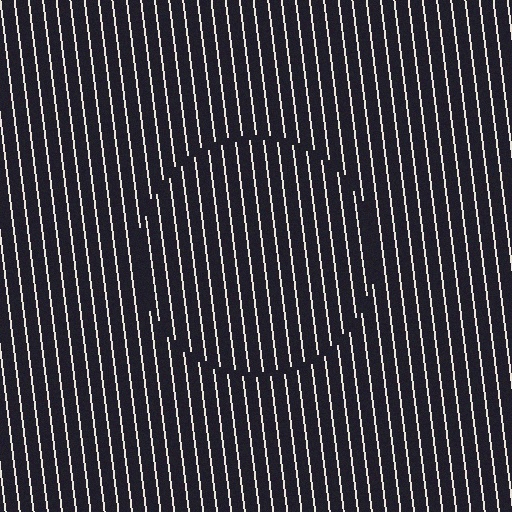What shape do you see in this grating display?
An illusory circle. The interior of the shape contains the same grating, shifted by half a period — the contour is defined by the phase discontinuity where line-ends from the inner and outer gratings abut.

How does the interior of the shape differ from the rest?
The interior of the shape contains the same grating, shifted by half a period — the contour is defined by the phase discontinuity where line-ends from the inner and outer gratings abut.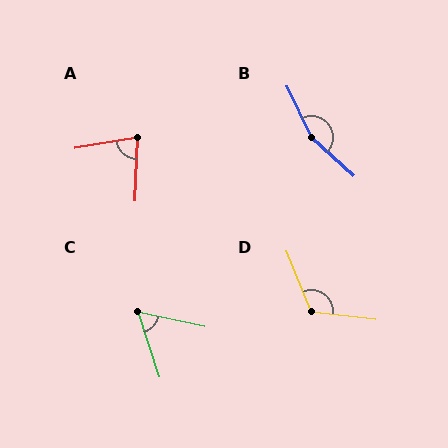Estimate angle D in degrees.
Approximately 119 degrees.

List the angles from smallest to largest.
C (59°), A (78°), D (119°), B (158°).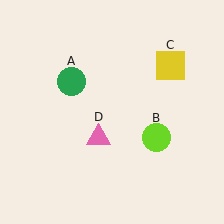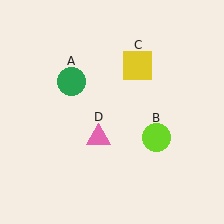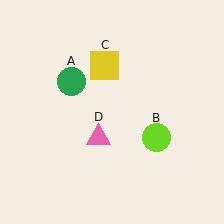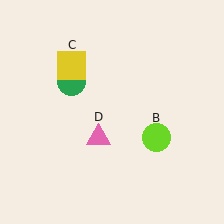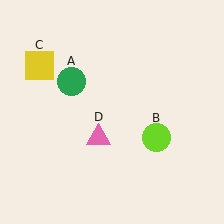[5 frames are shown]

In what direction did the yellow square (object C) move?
The yellow square (object C) moved left.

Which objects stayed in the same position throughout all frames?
Green circle (object A) and lime circle (object B) and pink triangle (object D) remained stationary.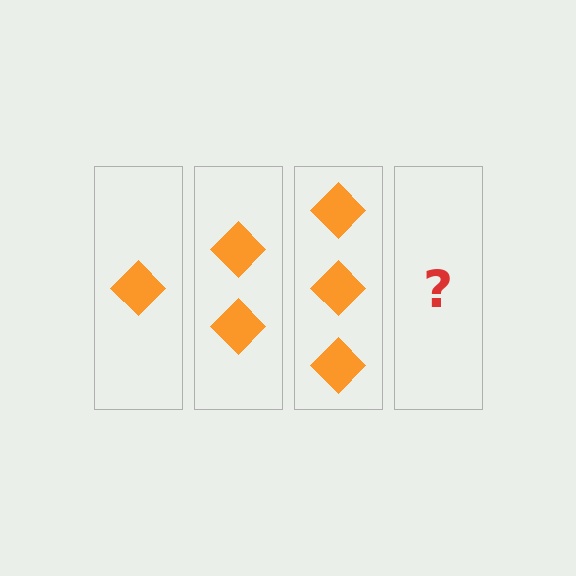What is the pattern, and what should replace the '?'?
The pattern is that each step adds one more diamond. The '?' should be 4 diamonds.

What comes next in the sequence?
The next element should be 4 diamonds.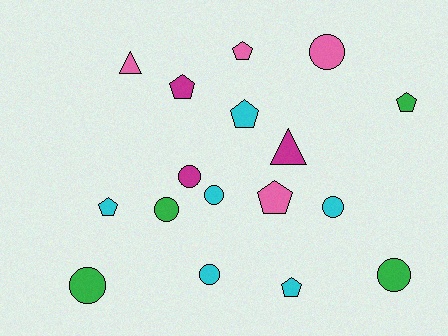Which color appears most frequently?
Cyan, with 6 objects.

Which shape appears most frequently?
Circle, with 8 objects.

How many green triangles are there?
There are no green triangles.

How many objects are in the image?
There are 17 objects.